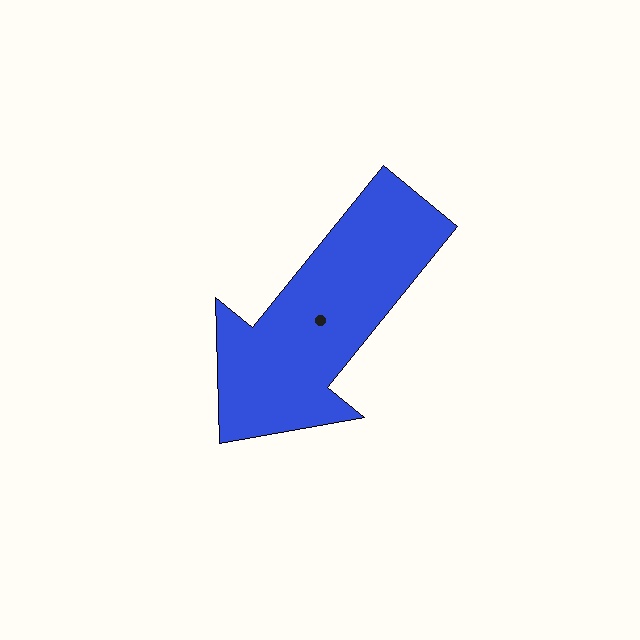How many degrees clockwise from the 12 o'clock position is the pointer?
Approximately 219 degrees.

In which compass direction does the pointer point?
Southwest.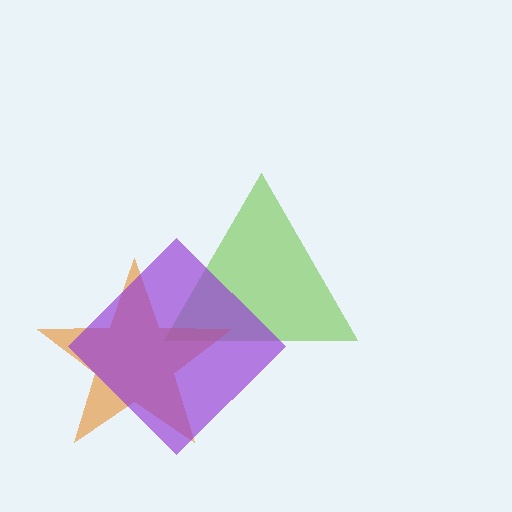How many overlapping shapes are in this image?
There are 3 overlapping shapes in the image.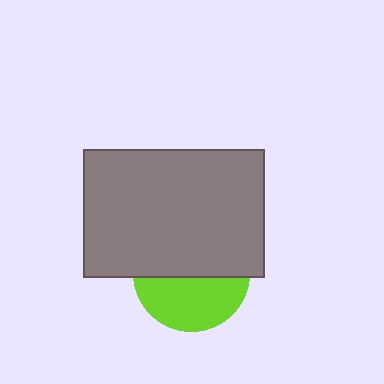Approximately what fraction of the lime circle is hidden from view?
Roughly 54% of the lime circle is hidden behind the gray rectangle.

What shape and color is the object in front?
The object in front is a gray rectangle.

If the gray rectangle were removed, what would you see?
You would see the complete lime circle.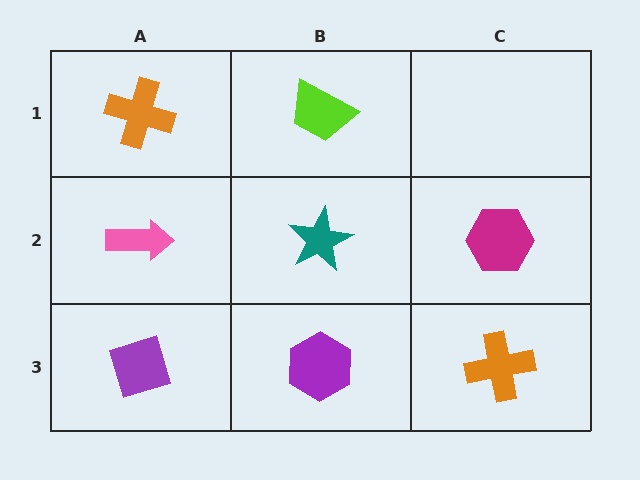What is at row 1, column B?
A lime trapezoid.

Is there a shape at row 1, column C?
No, that cell is empty.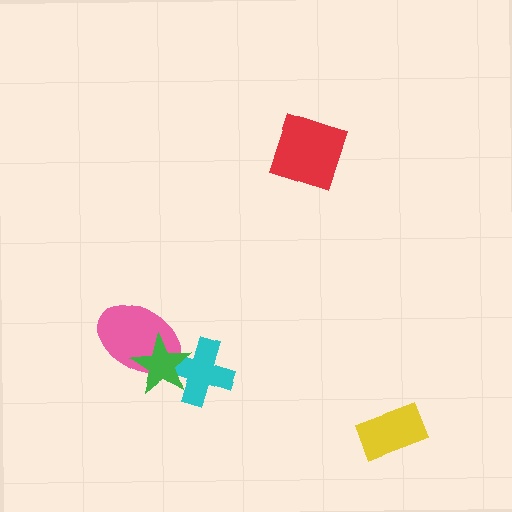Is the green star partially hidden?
No, no other shape covers it.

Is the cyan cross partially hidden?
Yes, it is partially covered by another shape.